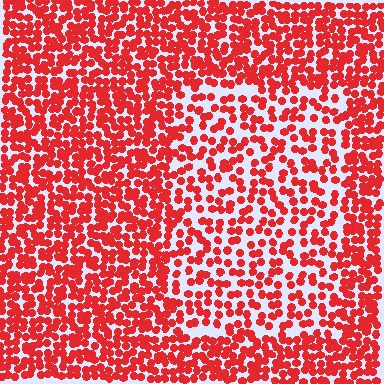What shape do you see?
I see a rectangle.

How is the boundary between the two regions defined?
The boundary is defined by a change in element density (approximately 1.7x ratio). All elements are the same color, size, and shape.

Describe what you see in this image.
The image contains small red elements arranged at two different densities. A rectangle-shaped region is visible where the elements are less densely packed than the surrounding area.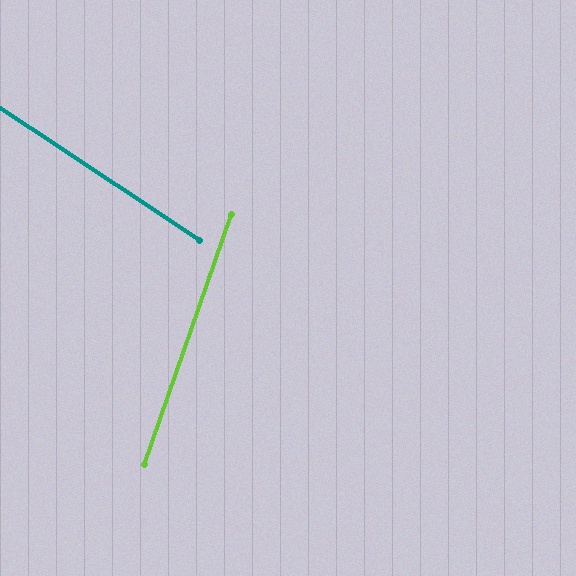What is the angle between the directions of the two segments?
Approximately 76 degrees.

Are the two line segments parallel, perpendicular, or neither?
Neither parallel nor perpendicular — they differ by about 76°.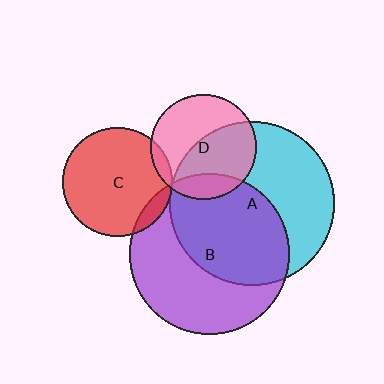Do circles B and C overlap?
Yes.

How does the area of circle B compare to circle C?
Approximately 2.1 times.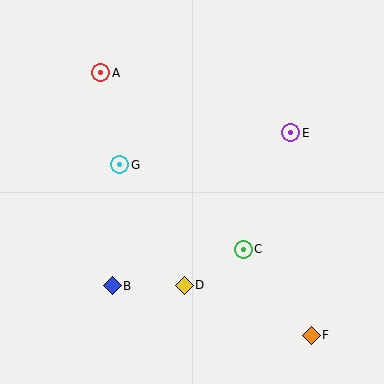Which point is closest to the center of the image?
Point C at (243, 249) is closest to the center.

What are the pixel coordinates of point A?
Point A is at (101, 73).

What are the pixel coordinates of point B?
Point B is at (112, 286).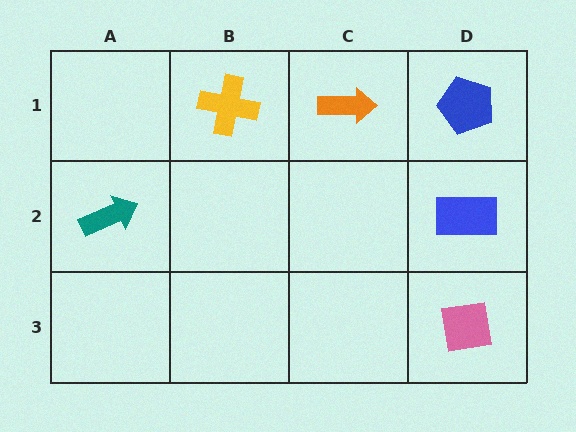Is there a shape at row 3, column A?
No, that cell is empty.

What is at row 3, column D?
A pink square.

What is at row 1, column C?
An orange arrow.